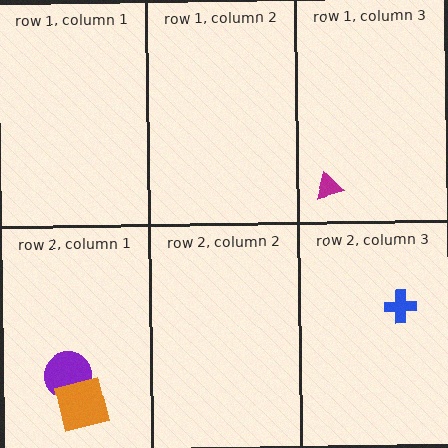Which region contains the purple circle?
The row 2, column 1 region.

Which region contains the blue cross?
The row 2, column 3 region.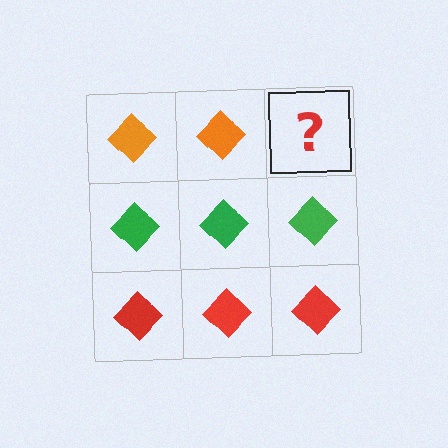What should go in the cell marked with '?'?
The missing cell should contain an orange diamond.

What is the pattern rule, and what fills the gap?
The rule is that each row has a consistent color. The gap should be filled with an orange diamond.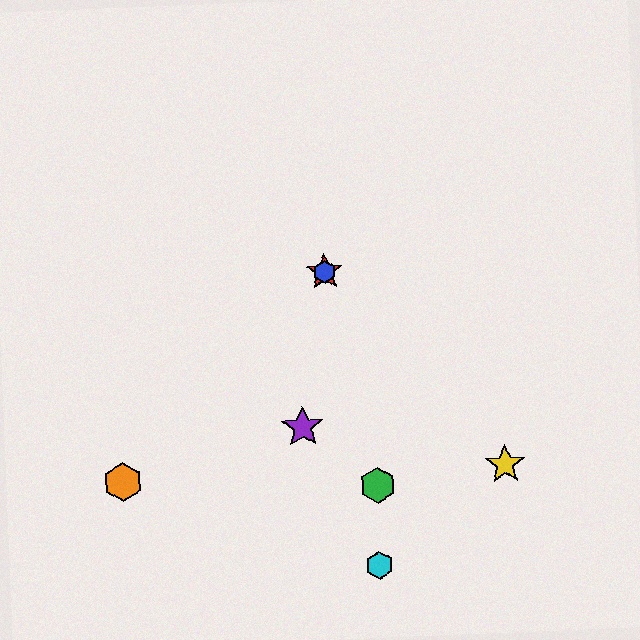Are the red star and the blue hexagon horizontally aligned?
Yes, both are at y≈272.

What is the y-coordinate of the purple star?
The purple star is at y≈427.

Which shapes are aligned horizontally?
The red star, the blue hexagon are aligned horizontally.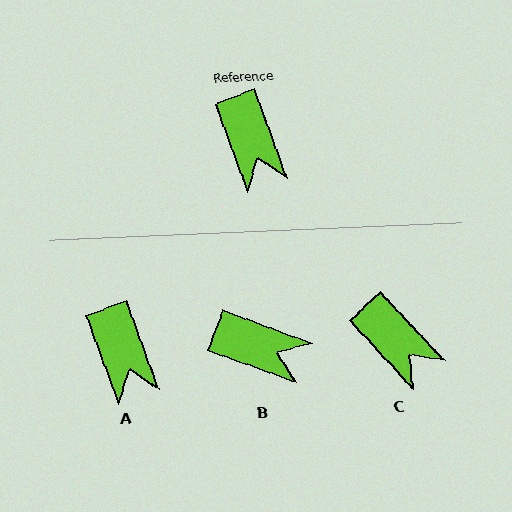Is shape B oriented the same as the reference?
No, it is off by about 50 degrees.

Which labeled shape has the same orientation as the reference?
A.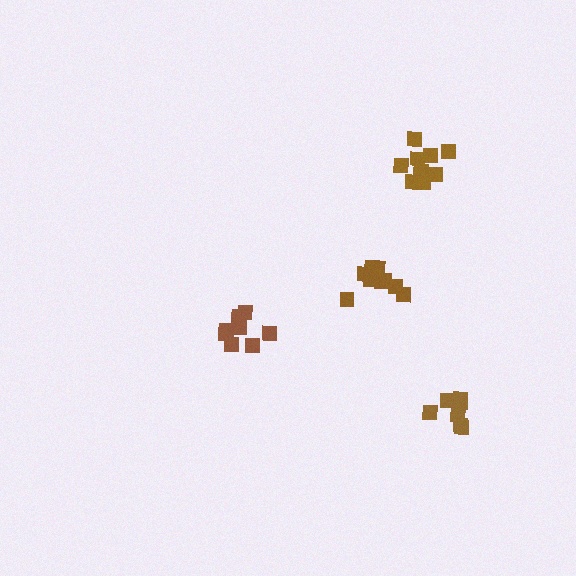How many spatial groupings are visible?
There are 4 spatial groupings.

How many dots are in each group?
Group 1: 8 dots, Group 2: 10 dots, Group 3: 9 dots, Group 4: 7 dots (34 total).